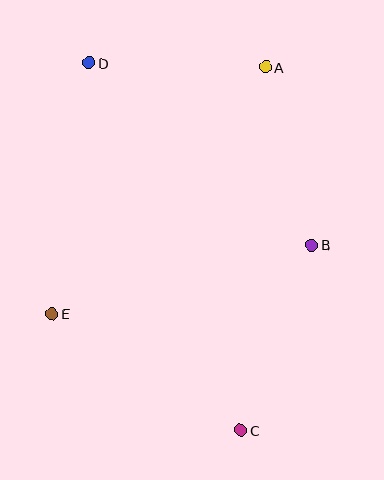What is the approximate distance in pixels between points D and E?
The distance between D and E is approximately 254 pixels.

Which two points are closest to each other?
Points A and D are closest to each other.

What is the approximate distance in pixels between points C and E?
The distance between C and E is approximately 222 pixels.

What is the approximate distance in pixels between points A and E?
The distance between A and E is approximately 326 pixels.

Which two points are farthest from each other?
Points C and D are farthest from each other.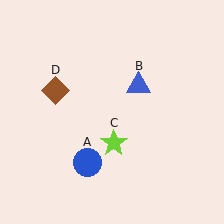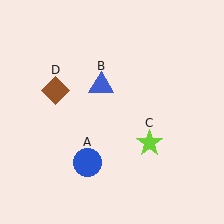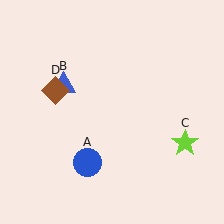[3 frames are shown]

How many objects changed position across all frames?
2 objects changed position: blue triangle (object B), lime star (object C).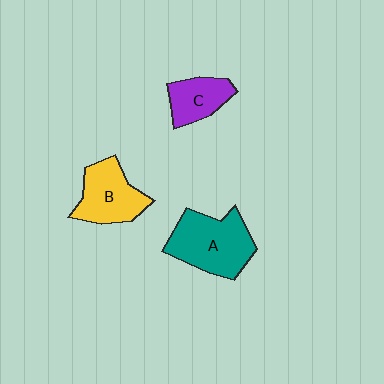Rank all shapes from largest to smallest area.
From largest to smallest: A (teal), B (yellow), C (purple).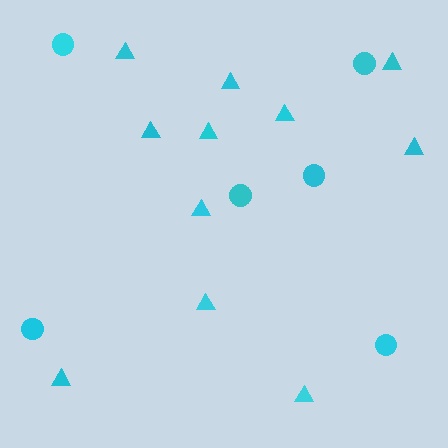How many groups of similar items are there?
There are 2 groups: one group of circles (6) and one group of triangles (11).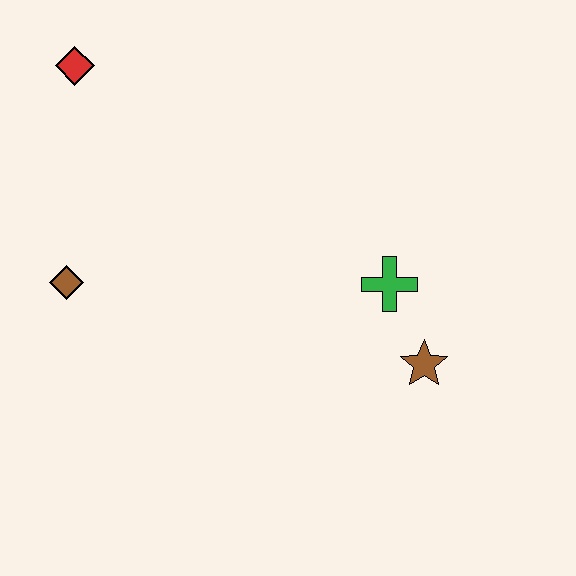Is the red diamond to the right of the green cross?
No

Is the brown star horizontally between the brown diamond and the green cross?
No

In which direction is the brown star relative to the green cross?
The brown star is below the green cross.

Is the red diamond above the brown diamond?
Yes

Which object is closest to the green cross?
The brown star is closest to the green cross.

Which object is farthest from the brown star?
The red diamond is farthest from the brown star.